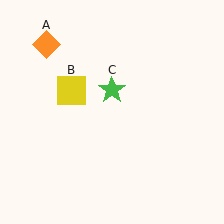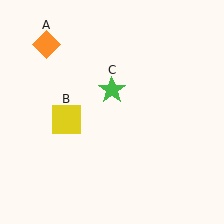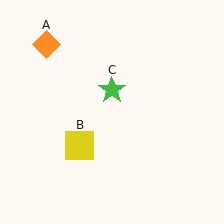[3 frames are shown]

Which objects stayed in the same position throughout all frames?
Orange diamond (object A) and green star (object C) remained stationary.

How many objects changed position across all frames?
1 object changed position: yellow square (object B).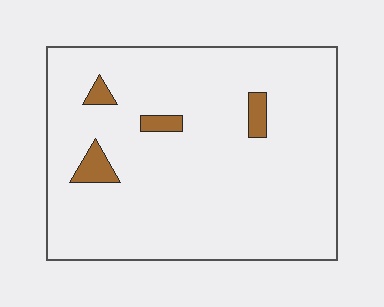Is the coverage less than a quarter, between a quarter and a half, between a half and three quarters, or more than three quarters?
Less than a quarter.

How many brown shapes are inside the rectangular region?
4.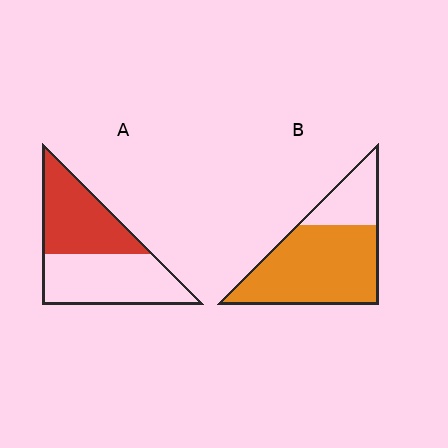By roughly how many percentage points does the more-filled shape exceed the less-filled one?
By roughly 25 percentage points (B over A).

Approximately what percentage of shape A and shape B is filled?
A is approximately 45% and B is approximately 75%.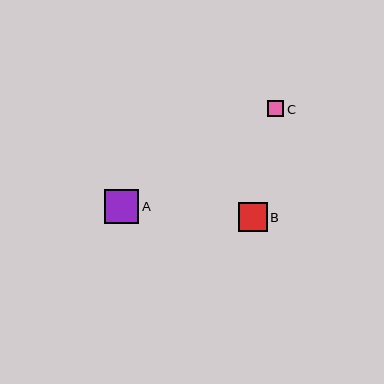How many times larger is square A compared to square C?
Square A is approximately 2.2 times the size of square C.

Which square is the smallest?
Square C is the smallest with a size of approximately 16 pixels.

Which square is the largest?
Square A is the largest with a size of approximately 34 pixels.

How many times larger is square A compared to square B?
Square A is approximately 1.2 times the size of square B.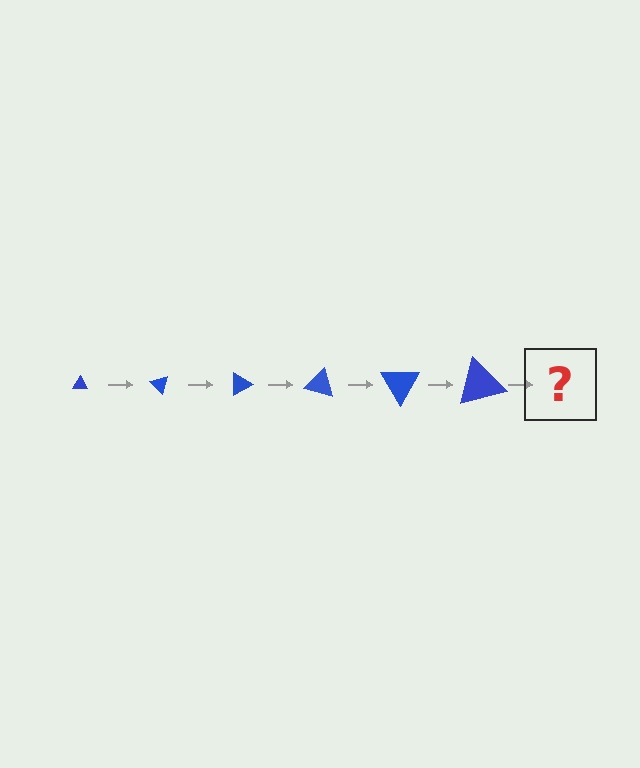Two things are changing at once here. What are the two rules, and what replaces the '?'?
The two rules are that the triangle grows larger each step and it rotates 45 degrees each step. The '?' should be a triangle, larger than the previous one and rotated 270 degrees from the start.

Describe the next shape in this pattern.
It should be a triangle, larger than the previous one and rotated 270 degrees from the start.